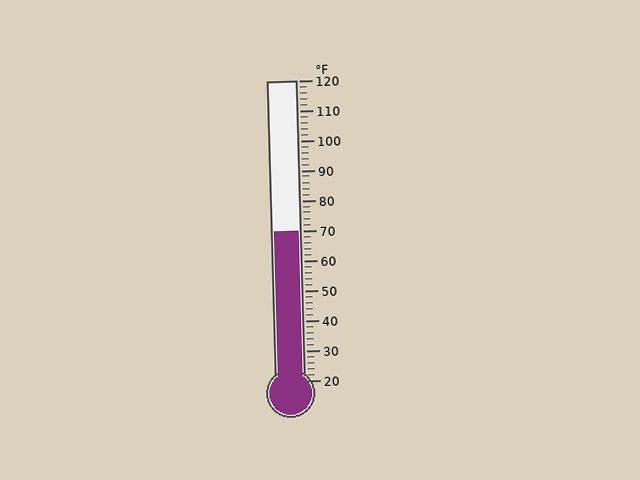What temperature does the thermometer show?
The thermometer shows approximately 70°F.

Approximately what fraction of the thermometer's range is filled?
The thermometer is filled to approximately 50% of its range.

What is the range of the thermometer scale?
The thermometer scale ranges from 20°F to 120°F.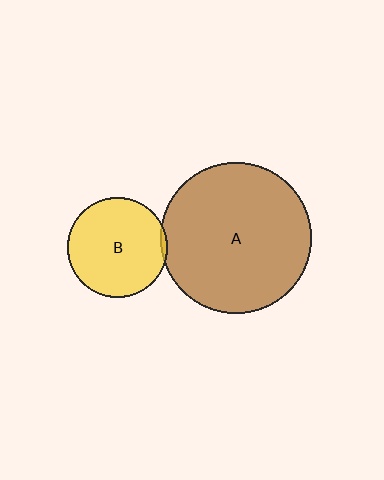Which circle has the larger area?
Circle A (brown).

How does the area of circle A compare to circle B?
Approximately 2.3 times.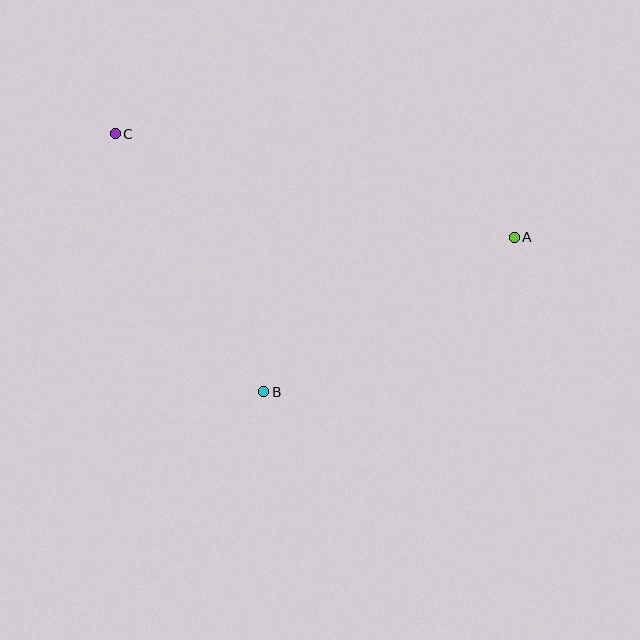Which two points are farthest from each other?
Points A and C are farthest from each other.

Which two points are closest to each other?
Points A and B are closest to each other.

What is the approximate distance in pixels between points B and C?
The distance between B and C is approximately 298 pixels.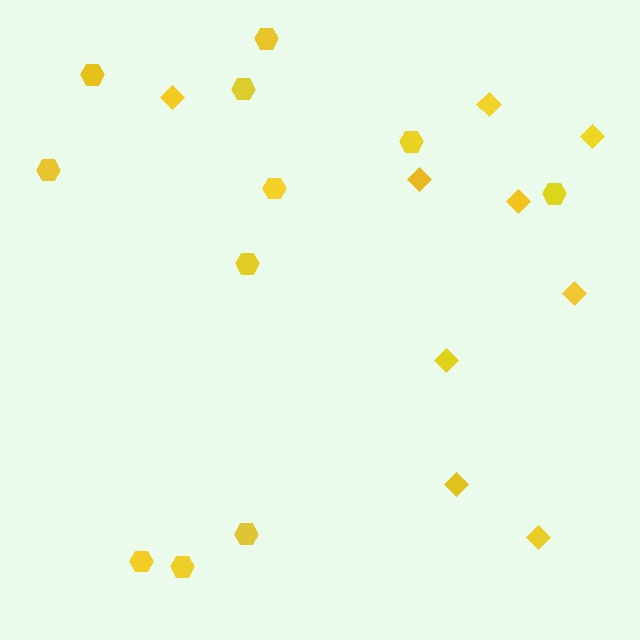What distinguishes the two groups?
There are 2 groups: one group of hexagons (11) and one group of diamonds (9).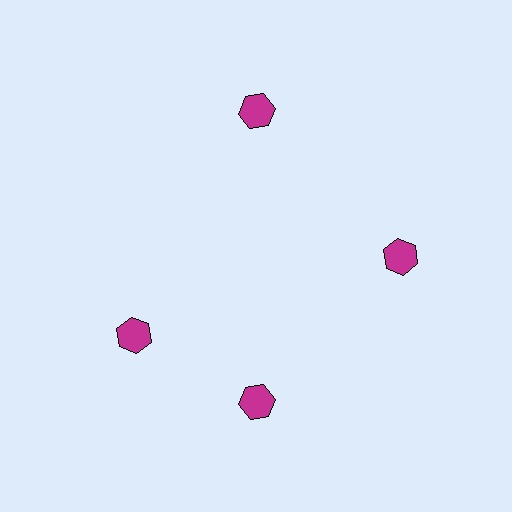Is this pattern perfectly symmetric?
No. The 4 magenta hexagons are arranged in a ring, but one element near the 9 o'clock position is rotated out of alignment along the ring, breaking the 4-fold rotational symmetry.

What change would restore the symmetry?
The symmetry would be restored by rotating it back into even spacing with its neighbors so that all 4 hexagons sit at equal angles and equal distance from the center.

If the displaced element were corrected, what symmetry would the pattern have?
It would have 4-fold rotational symmetry — the pattern would map onto itself every 90 degrees.